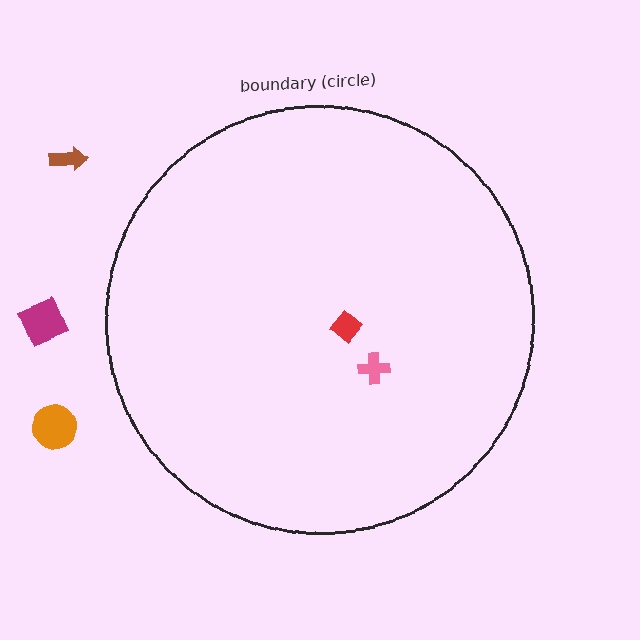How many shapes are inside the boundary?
2 inside, 3 outside.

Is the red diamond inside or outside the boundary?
Inside.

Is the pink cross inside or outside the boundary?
Inside.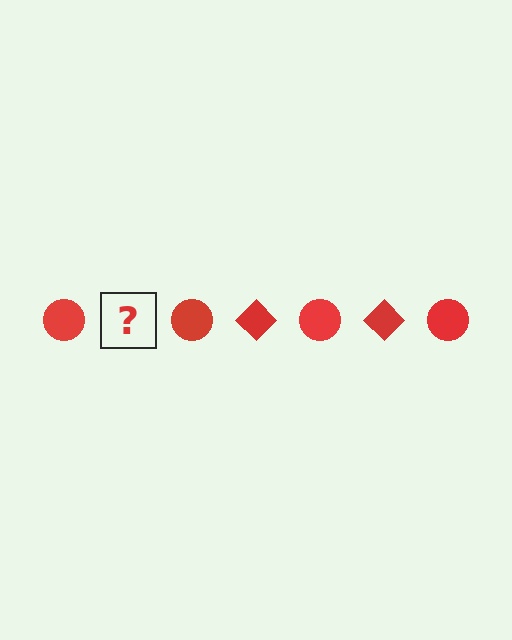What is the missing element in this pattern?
The missing element is a red diamond.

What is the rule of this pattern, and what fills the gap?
The rule is that the pattern cycles through circle, diamond shapes in red. The gap should be filled with a red diamond.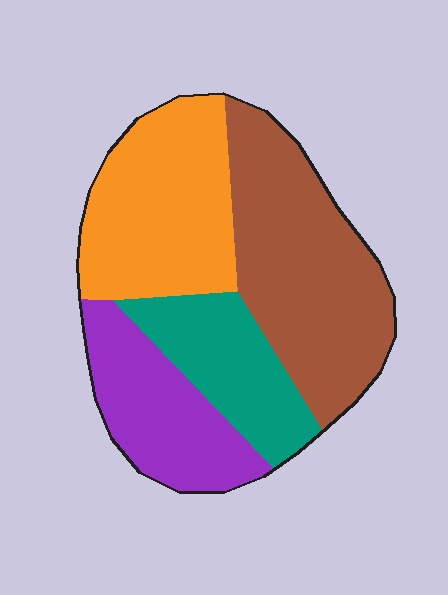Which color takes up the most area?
Brown, at roughly 35%.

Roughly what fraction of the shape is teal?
Teal covers 17% of the shape.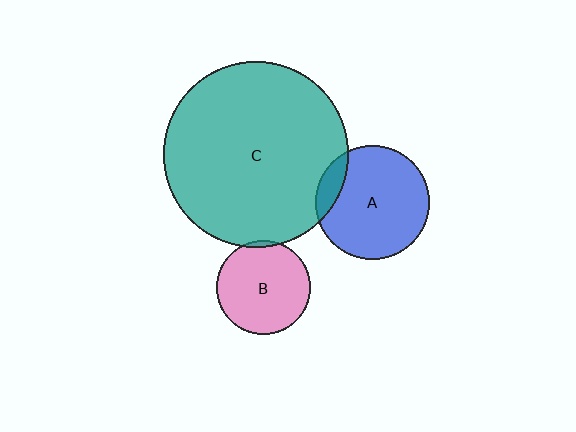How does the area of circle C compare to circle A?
Approximately 2.7 times.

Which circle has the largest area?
Circle C (teal).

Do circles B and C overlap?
Yes.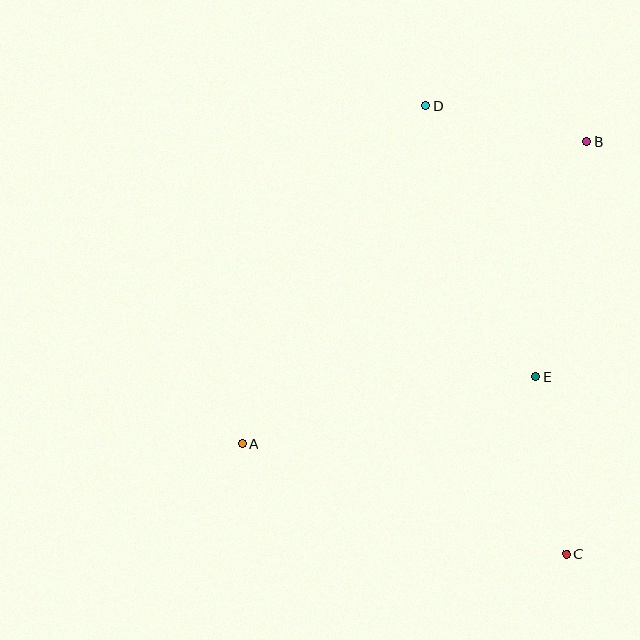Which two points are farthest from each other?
Points C and D are farthest from each other.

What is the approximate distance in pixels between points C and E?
The distance between C and E is approximately 180 pixels.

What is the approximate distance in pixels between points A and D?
The distance between A and D is approximately 385 pixels.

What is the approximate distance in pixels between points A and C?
The distance between A and C is approximately 343 pixels.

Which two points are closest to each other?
Points B and D are closest to each other.